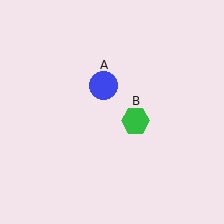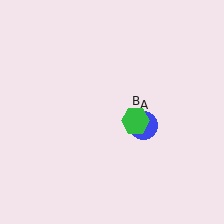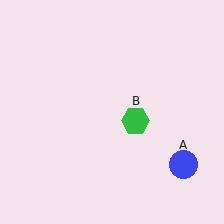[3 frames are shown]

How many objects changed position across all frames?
1 object changed position: blue circle (object A).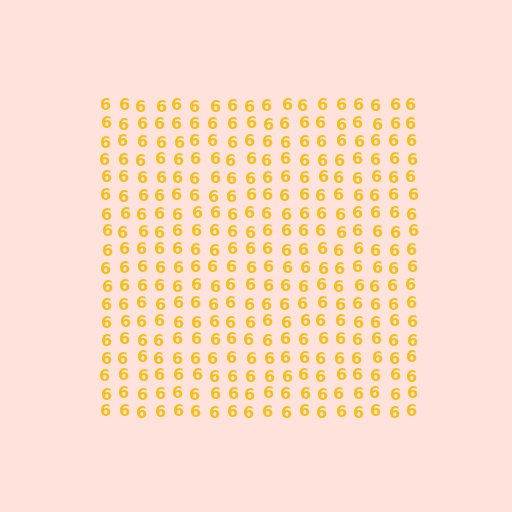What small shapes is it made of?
It is made of small digit 6's.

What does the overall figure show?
The overall figure shows a square.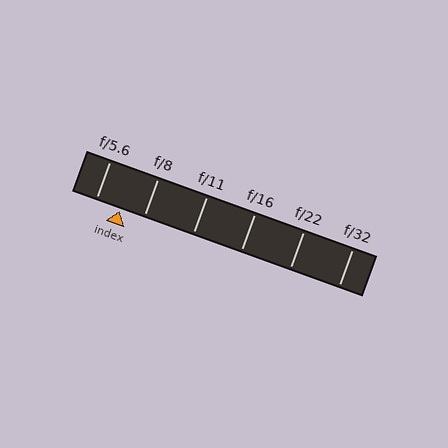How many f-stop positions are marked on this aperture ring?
There are 6 f-stop positions marked.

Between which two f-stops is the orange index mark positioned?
The index mark is between f/5.6 and f/8.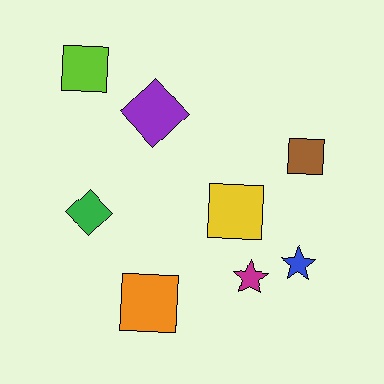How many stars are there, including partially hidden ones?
There are 2 stars.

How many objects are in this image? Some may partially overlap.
There are 8 objects.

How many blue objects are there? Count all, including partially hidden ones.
There is 1 blue object.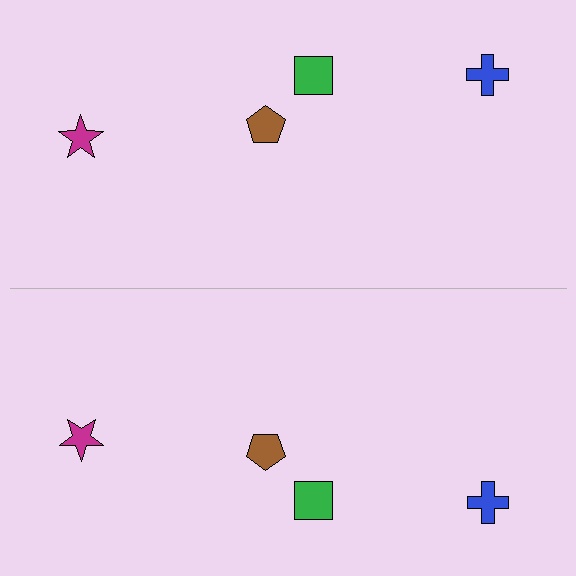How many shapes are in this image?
There are 8 shapes in this image.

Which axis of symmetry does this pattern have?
The pattern has a horizontal axis of symmetry running through the center of the image.